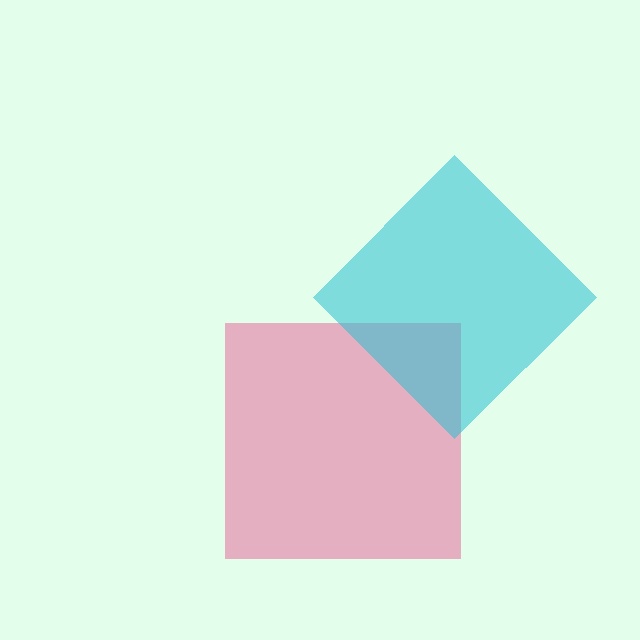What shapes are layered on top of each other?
The layered shapes are: a pink square, a cyan diamond.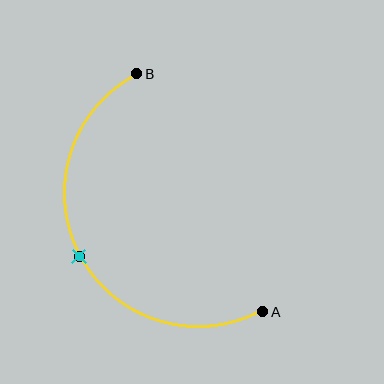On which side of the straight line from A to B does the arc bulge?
The arc bulges to the left of the straight line connecting A and B.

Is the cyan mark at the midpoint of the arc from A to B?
Yes. The cyan mark lies on the arc at equal arc-length from both A and B — it is the arc midpoint.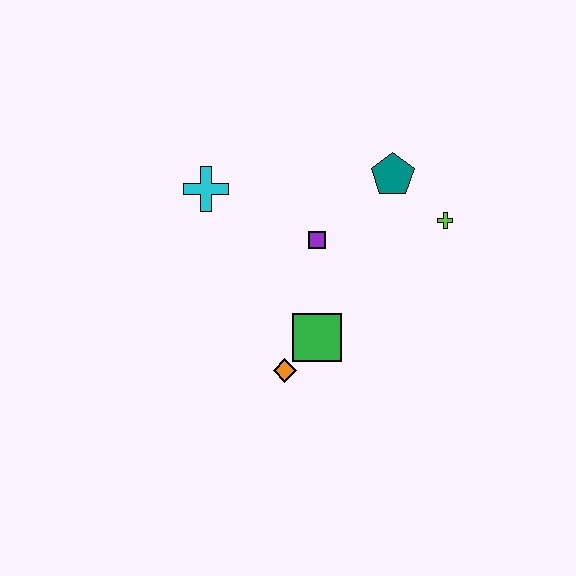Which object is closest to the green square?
The orange diamond is closest to the green square.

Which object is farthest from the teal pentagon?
The orange diamond is farthest from the teal pentagon.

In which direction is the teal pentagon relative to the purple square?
The teal pentagon is to the right of the purple square.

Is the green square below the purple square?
Yes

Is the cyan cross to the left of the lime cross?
Yes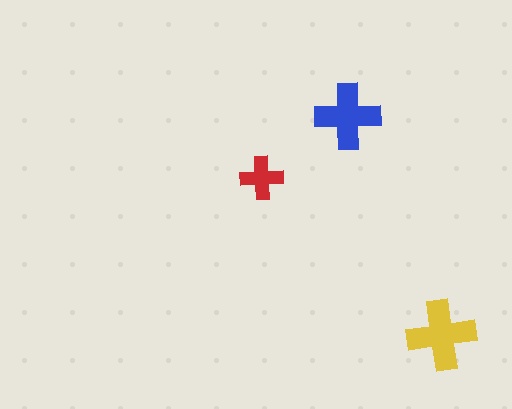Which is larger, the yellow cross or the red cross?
The yellow one.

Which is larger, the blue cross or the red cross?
The blue one.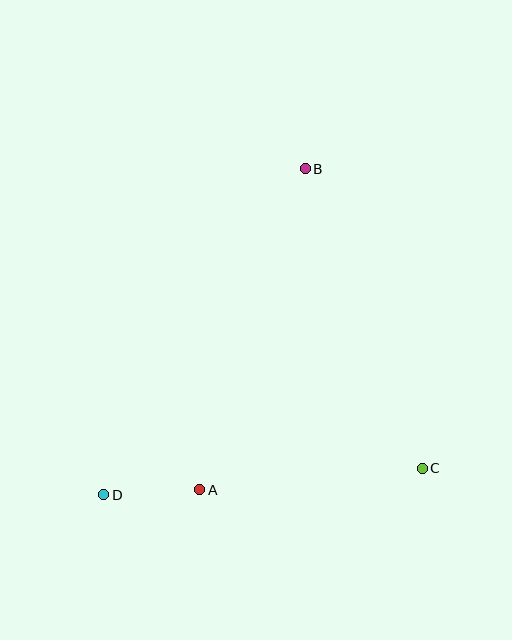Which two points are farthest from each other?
Points B and D are farthest from each other.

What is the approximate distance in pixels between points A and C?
The distance between A and C is approximately 224 pixels.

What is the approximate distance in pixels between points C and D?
The distance between C and D is approximately 320 pixels.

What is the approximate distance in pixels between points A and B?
The distance between A and B is approximately 338 pixels.